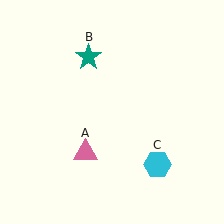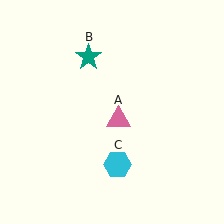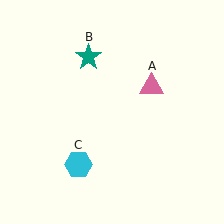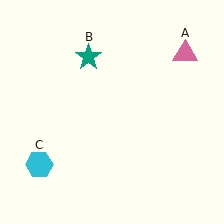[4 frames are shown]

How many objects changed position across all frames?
2 objects changed position: pink triangle (object A), cyan hexagon (object C).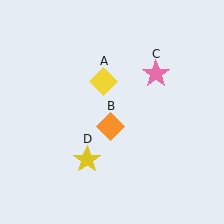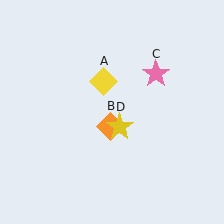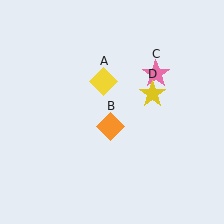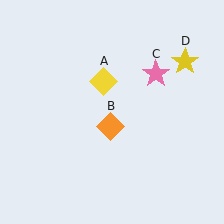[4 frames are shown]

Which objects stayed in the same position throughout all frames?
Yellow diamond (object A) and orange diamond (object B) and pink star (object C) remained stationary.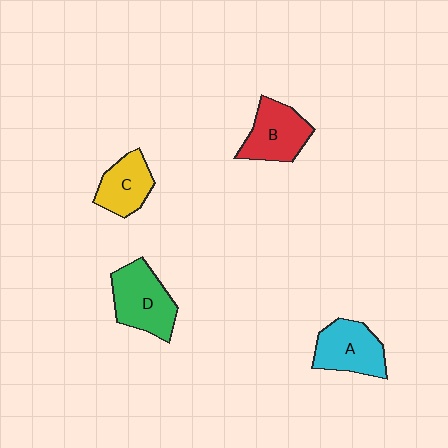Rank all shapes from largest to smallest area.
From largest to smallest: D (green), B (red), A (cyan), C (yellow).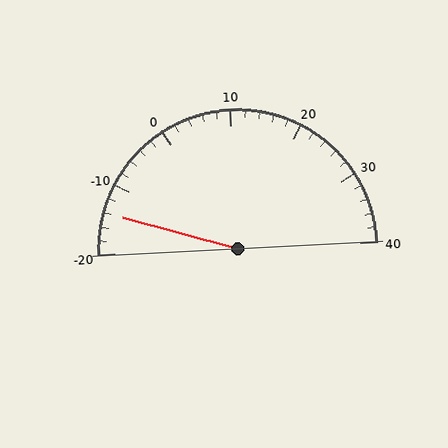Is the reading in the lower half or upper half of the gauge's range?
The reading is in the lower half of the range (-20 to 40).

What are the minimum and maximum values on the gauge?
The gauge ranges from -20 to 40.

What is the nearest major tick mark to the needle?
The nearest major tick mark is -10.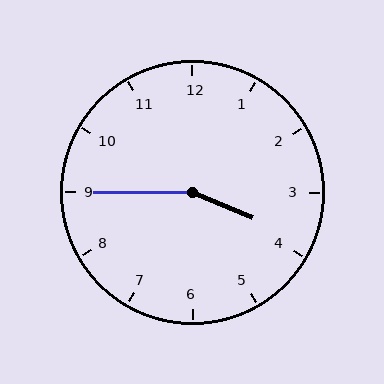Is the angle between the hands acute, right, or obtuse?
It is obtuse.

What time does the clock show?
3:45.